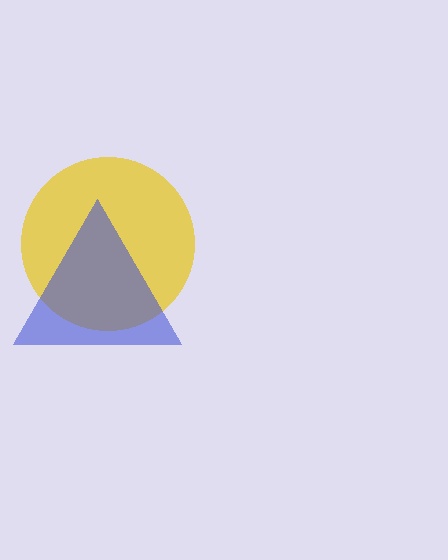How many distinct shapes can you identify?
There are 2 distinct shapes: a yellow circle, a blue triangle.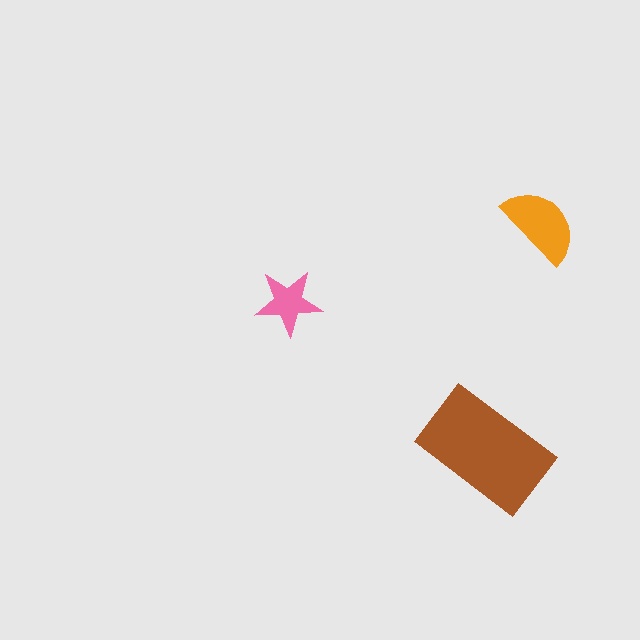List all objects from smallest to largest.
The pink star, the orange semicircle, the brown rectangle.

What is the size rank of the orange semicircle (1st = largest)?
2nd.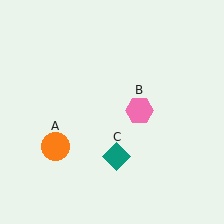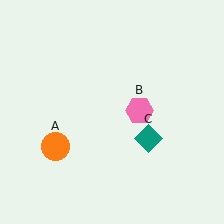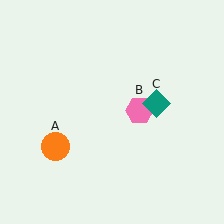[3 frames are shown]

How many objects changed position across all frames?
1 object changed position: teal diamond (object C).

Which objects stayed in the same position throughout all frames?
Orange circle (object A) and pink hexagon (object B) remained stationary.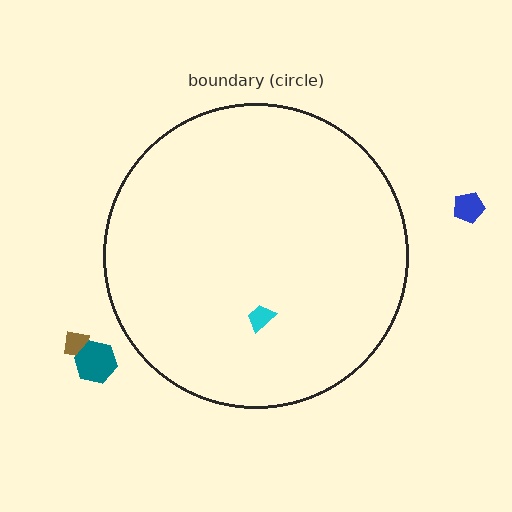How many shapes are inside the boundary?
1 inside, 3 outside.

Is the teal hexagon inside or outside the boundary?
Outside.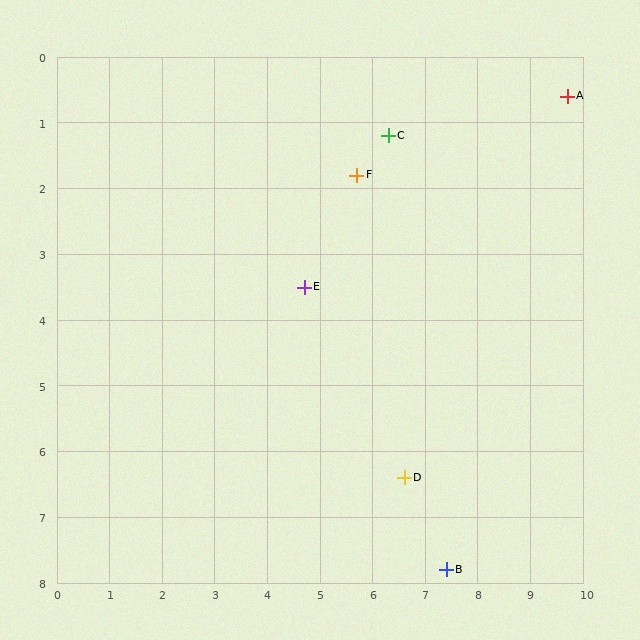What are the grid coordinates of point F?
Point F is at approximately (5.7, 1.8).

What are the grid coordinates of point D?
Point D is at approximately (6.6, 6.4).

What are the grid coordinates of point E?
Point E is at approximately (4.7, 3.5).